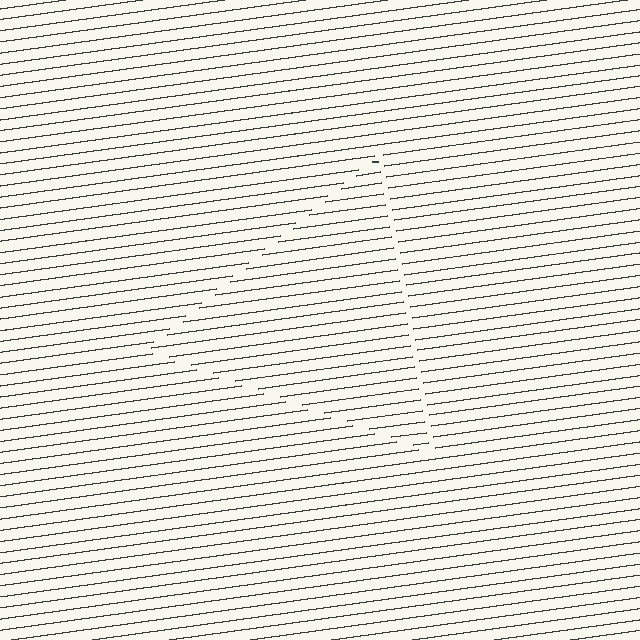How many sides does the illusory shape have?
3 sides — the line-ends trace a triangle.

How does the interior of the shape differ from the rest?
The interior of the shape contains the same grating, shifted by half a period — the contour is defined by the phase discontinuity where line-ends from the inner and outer gratings abut.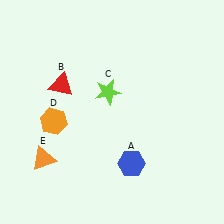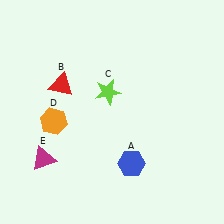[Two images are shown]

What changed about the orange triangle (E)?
In Image 1, E is orange. In Image 2, it changed to magenta.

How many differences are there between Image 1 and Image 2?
There is 1 difference between the two images.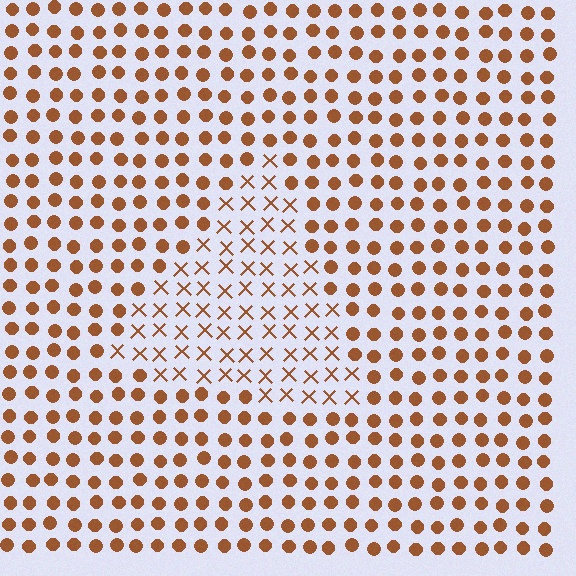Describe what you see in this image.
The image is filled with small brown elements arranged in a uniform grid. A triangle-shaped region contains X marks, while the surrounding area contains circles. The boundary is defined purely by the change in element shape.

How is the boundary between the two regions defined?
The boundary is defined by a change in element shape: X marks inside vs. circles outside. All elements share the same color and spacing.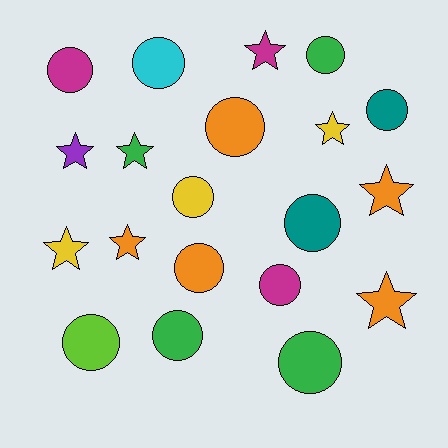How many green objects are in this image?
There are 4 green objects.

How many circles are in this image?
There are 12 circles.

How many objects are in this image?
There are 20 objects.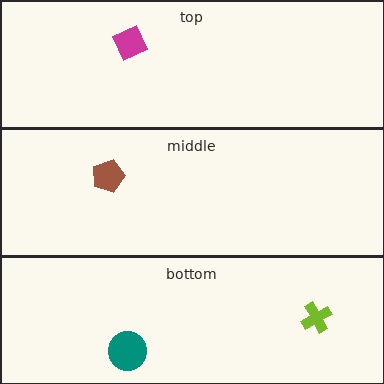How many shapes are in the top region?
1.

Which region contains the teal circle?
The bottom region.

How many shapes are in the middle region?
1.